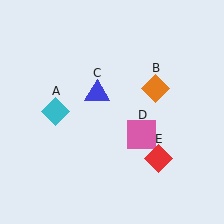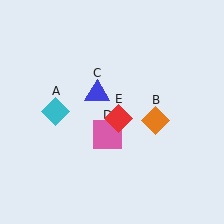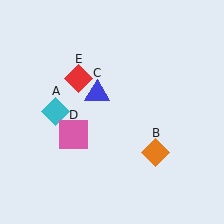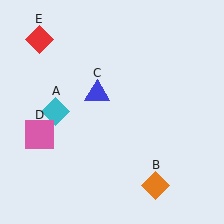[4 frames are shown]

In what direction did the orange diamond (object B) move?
The orange diamond (object B) moved down.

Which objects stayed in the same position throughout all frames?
Cyan diamond (object A) and blue triangle (object C) remained stationary.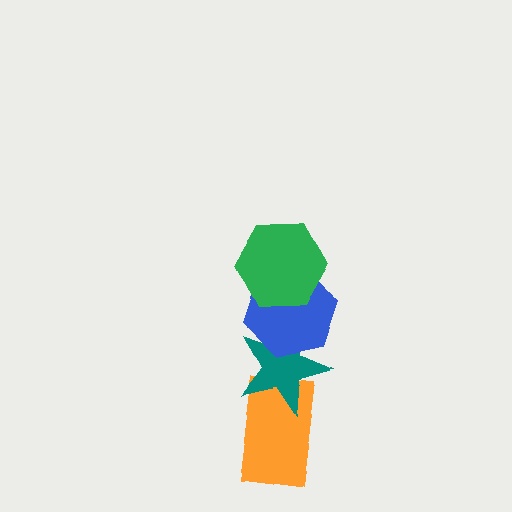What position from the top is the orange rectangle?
The orange rectangle is 4th from the top.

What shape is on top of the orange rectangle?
The teal star is on top of the orange rectangle.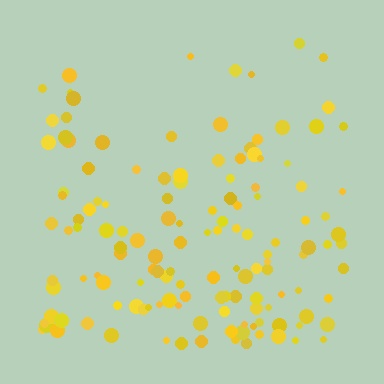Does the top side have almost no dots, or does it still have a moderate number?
Still a moderate number, just noticeably fewer than the bottom.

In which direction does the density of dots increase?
From top to bottom, with the bottom side densest.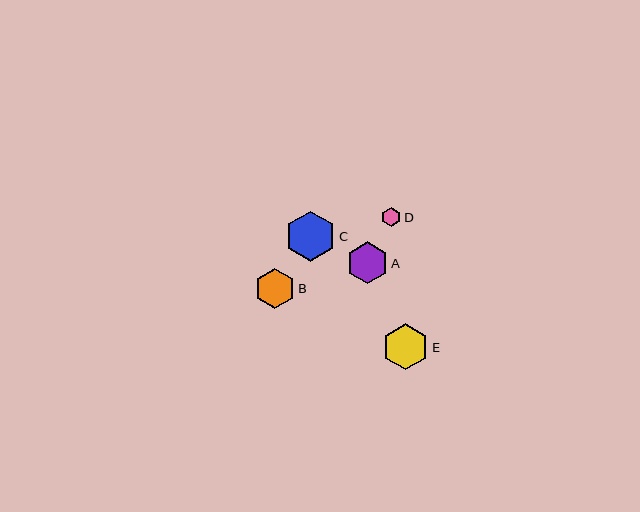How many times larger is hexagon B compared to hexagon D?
Hexagon B is approximately 2.1 times the size of hexagon D.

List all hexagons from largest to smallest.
From largest to smallest: C, E, A, B, D.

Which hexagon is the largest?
Hexagon C is the largest with a size of approximately 50 pixels.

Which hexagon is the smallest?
Hexagon D is the smallest with a size of approximately 19 pixels.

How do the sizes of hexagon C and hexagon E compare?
Hexagon C and hexagon E are approximately the same size.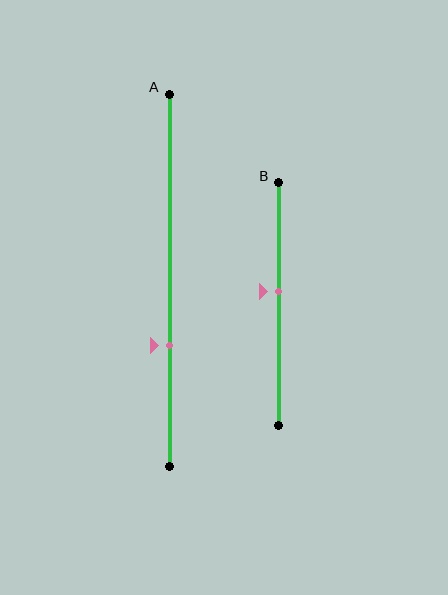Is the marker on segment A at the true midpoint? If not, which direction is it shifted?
No, the marker on segment A is shifted downward by about 18% of the segment length.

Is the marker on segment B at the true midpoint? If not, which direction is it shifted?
No, the marker on segment B is shifted upward by about 5% of the segment length.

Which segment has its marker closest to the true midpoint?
Segment B has its marker closest to the true midpoint.